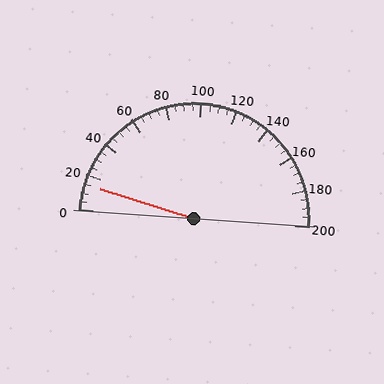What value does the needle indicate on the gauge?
The needle indicates approximately 15.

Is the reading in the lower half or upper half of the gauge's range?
The reading is in the lower half of the range (0 to 200).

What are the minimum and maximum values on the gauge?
The gauge ranges from 0 to 200.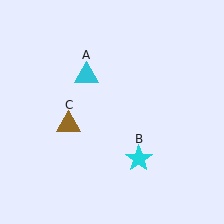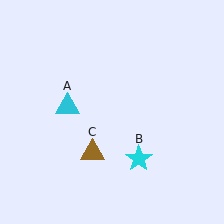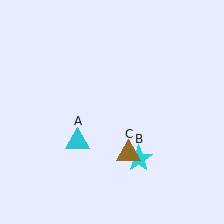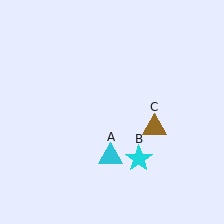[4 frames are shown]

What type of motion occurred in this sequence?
The cyan triangle (object A), brown triangle (object C) rotated counterclockwise around the center of the scene.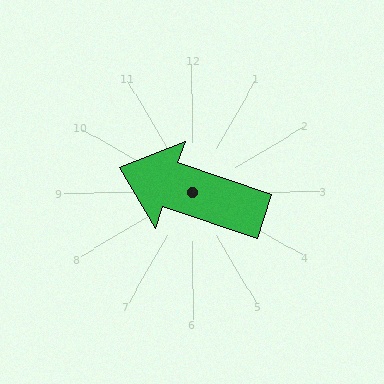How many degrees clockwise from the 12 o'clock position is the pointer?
Approximately 289 degrees.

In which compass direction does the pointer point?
West.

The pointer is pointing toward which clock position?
Roughly 10 o'clock.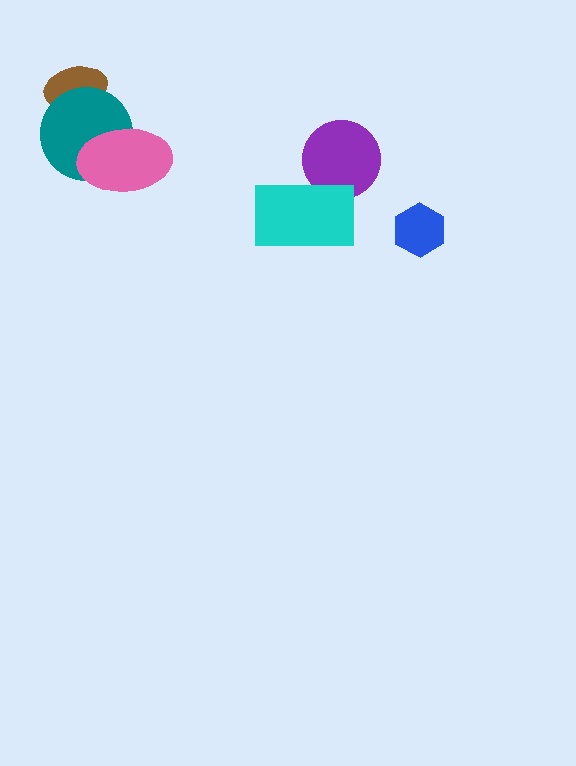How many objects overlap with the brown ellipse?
1 object overlaps with the brown ellipse.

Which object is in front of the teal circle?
The pink ellipse is in front of the teal circle.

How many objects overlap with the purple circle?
1 object overlaps with the purple circle.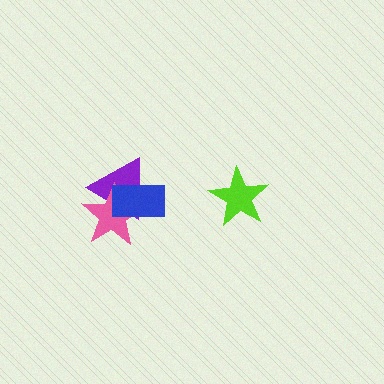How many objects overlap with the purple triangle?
2 objects overlap with the purple triangle.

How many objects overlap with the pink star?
2 objects overlap with the pink star.